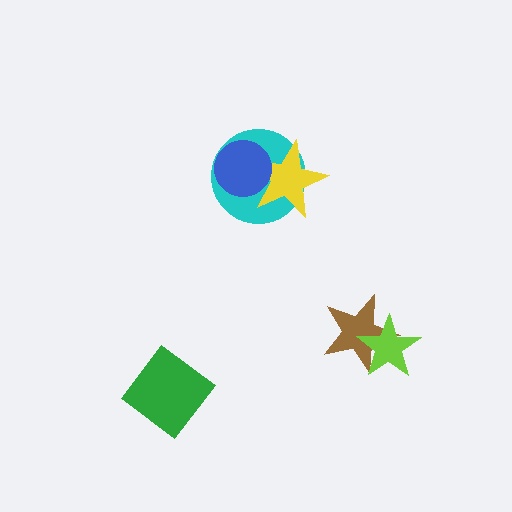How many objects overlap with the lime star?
1 object overlaps with the lime star.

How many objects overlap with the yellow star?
2 objects overlap with the yellow star.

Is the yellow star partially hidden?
Yes, it is partially covered by another shape.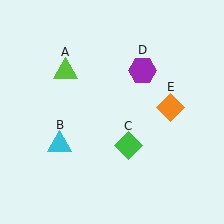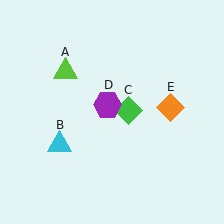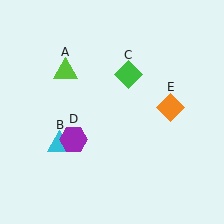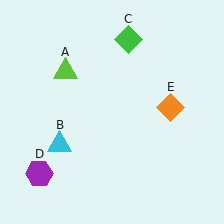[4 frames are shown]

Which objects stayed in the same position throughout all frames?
Lime triangle (object A) and cyan triangle (object B) and orange diamond (object E) remained stationary.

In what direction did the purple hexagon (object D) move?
The purple hexagon (object D) moved down and to the left.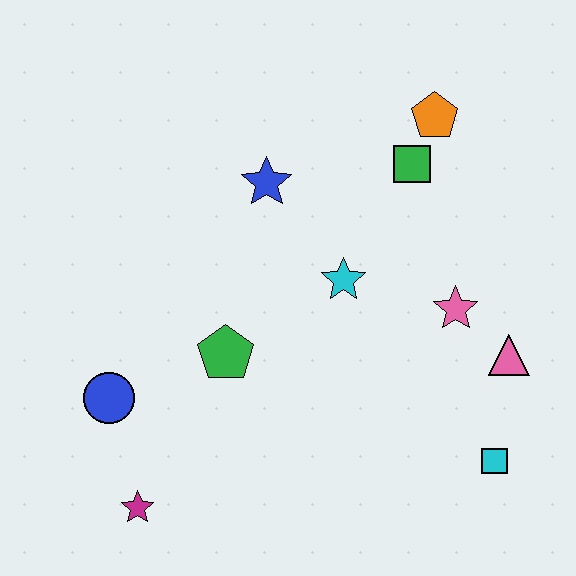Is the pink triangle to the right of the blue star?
Yes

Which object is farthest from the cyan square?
The blue circle is farthest from the cyan square.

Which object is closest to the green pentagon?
The blue circle is closest to the green pentagon.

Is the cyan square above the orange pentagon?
No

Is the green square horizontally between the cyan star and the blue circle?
No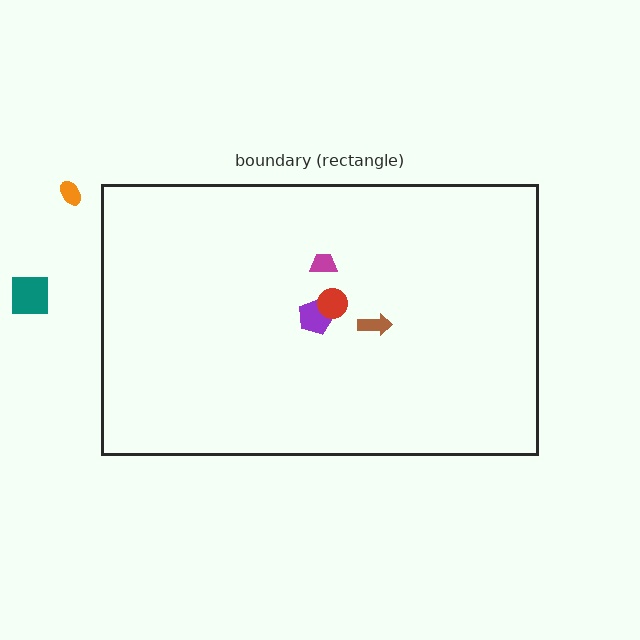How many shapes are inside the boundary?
4 inside, 2 outside.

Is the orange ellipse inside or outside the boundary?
Outside.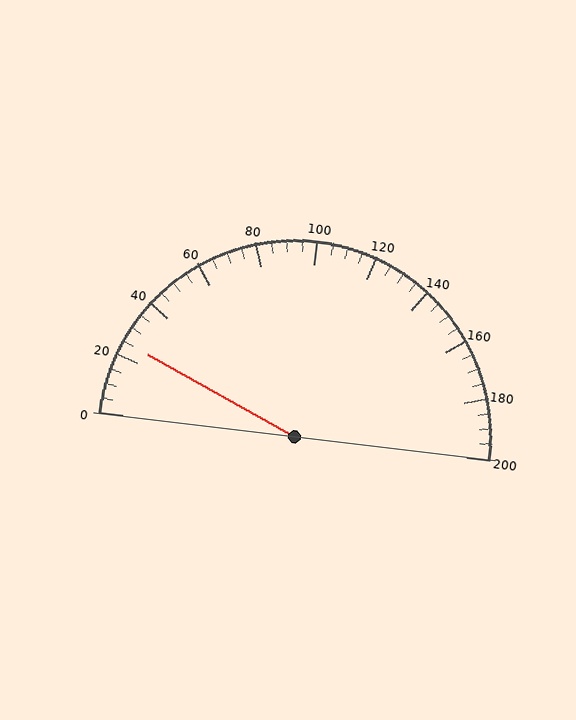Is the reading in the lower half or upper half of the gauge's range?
The reading is in the lower half of the range (0 to 200).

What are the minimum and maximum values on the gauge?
The gauge ranges from 0 to 200.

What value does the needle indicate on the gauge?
The needle indicates approximately 25.